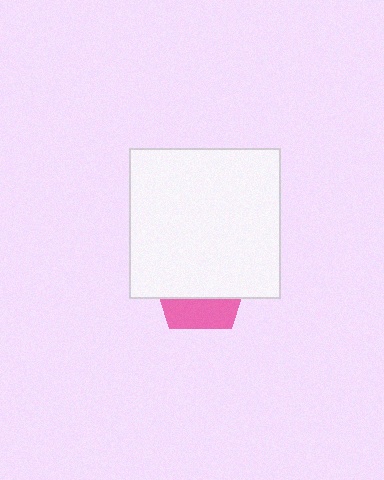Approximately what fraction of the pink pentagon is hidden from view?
Roughly 68% of the pink pentagon is hidden behind the white square.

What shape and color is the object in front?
The object in front is a white square.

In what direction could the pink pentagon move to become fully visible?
The pink pentagon could move down. That would shift it out from behind the white square entirely.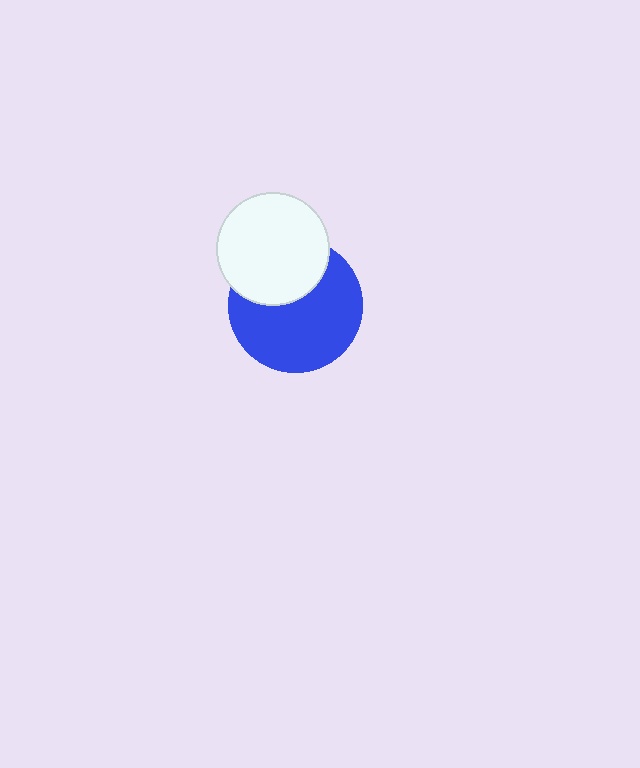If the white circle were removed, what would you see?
You would see the complete blue circle.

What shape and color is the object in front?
The object in front is a white circle.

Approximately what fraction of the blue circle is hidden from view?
Roughly 34% of the blue circle is hidden behind the white circle.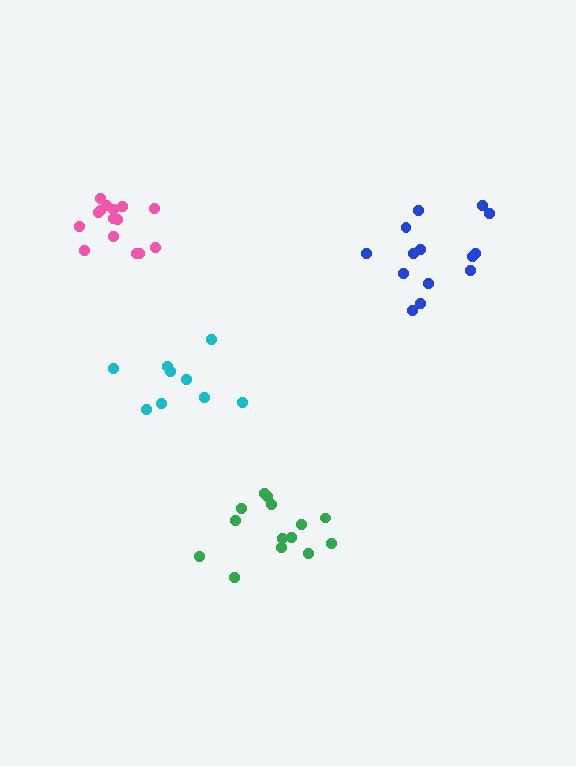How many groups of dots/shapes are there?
There are 4 groups.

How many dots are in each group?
Group 1: 14 dots, Group 2: 14 dots, Group 3: 9 dots, Group 4: 15 dots (52 total).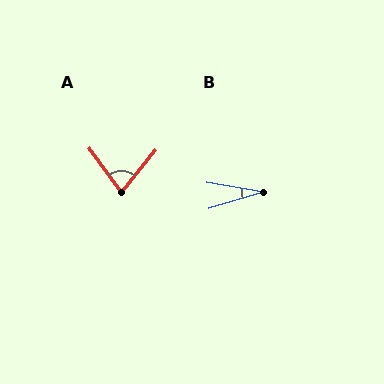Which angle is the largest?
A, at approximately 75 degrees.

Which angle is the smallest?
B, at approximately 27 degrees.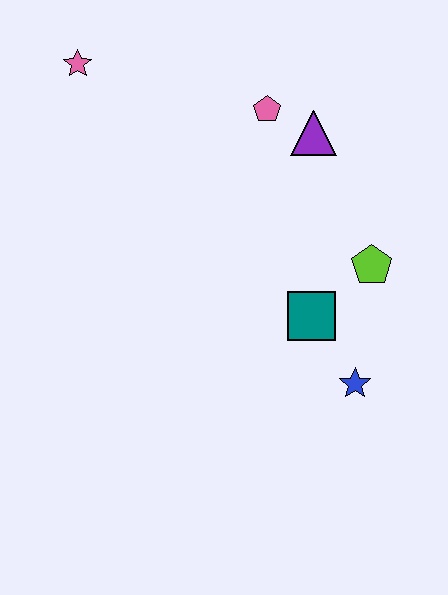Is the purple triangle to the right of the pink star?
Yes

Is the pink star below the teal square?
No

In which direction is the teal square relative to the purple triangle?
The teal square is below the purple triangle.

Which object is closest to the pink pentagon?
The purple triangle is closest to the pink pentagon.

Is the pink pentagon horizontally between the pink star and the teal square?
Yes